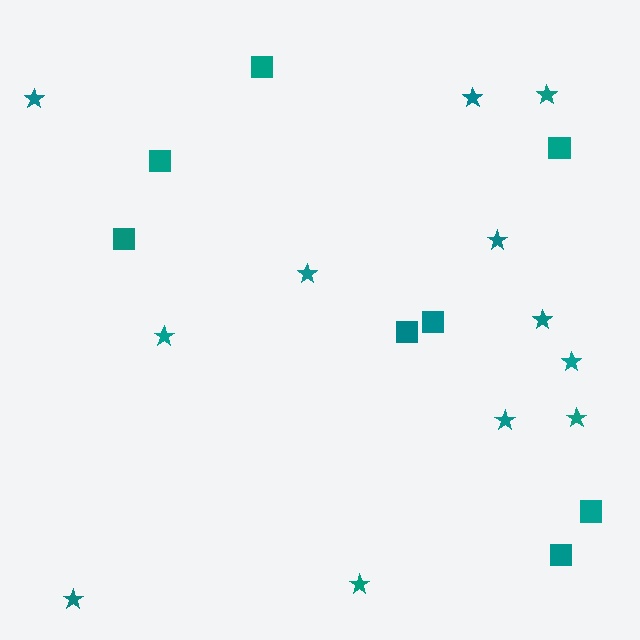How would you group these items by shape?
There are 2 groups: one group of squares (8) and one group of stars (12).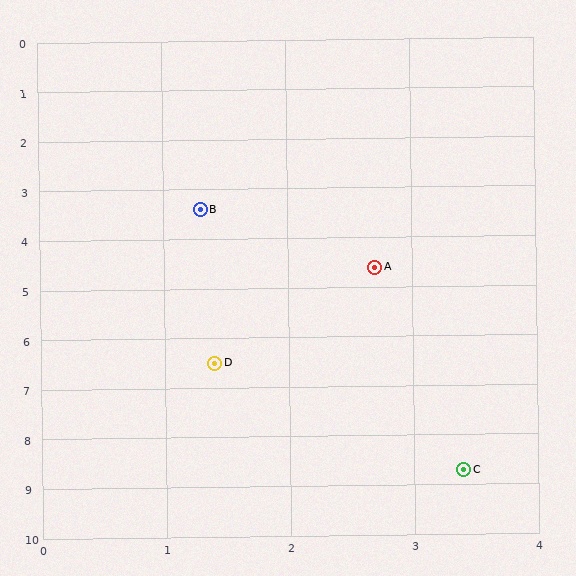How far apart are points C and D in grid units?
Points C and D are about 3.0 grid units apart.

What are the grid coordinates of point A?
Point A is at approximately (2.7, 4.6).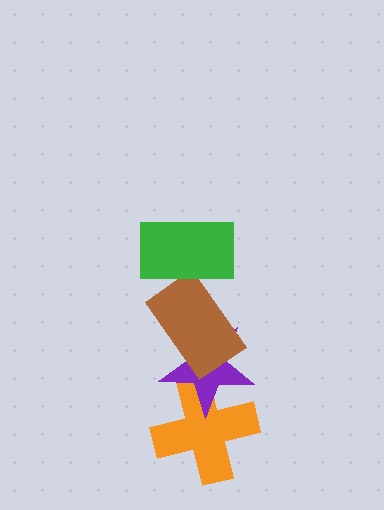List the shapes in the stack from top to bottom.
From top to bottom: the green rectangle, the brown rectangle, the purple star, the orange cross.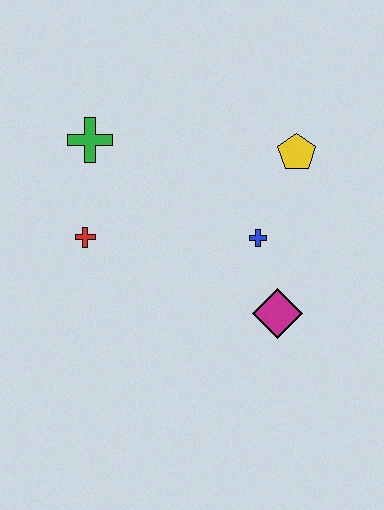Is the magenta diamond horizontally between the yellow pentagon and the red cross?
Yes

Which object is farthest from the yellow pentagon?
The red cross is farthest from the yellow pentagon.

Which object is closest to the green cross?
The red cross is closest to the green cross.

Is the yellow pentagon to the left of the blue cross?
No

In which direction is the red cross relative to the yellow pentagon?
The red cross is to the left of the yellow pentagon.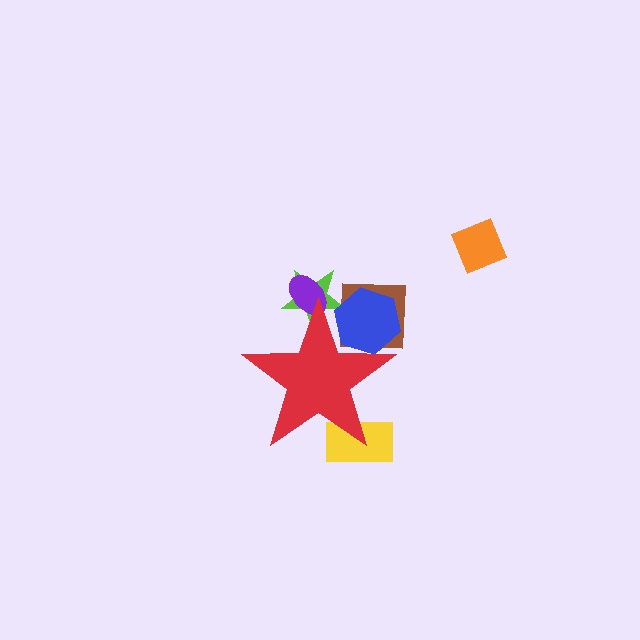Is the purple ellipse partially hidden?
Yes, the purple ellipse is partially hidden behind the red star.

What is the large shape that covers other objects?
A red star.